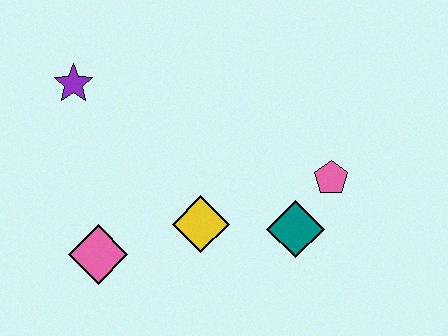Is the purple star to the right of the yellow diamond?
No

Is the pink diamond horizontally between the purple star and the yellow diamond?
Yes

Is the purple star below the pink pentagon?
No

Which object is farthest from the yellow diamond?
The purple star is farthest from the yellow diamond.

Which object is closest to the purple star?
The pink diamond is closest to the purple star.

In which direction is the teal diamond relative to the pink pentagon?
The teal diamond is below the pink pentagon.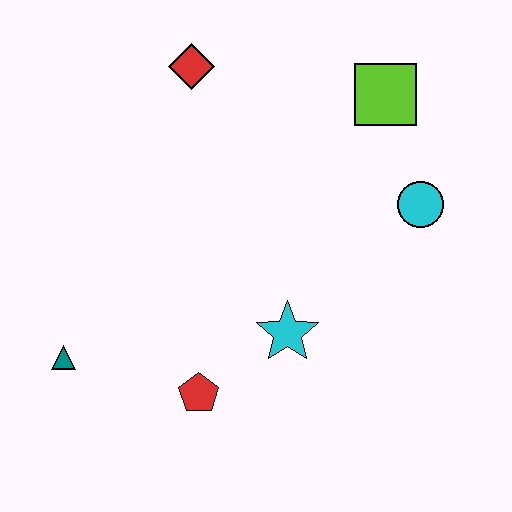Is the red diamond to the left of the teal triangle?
No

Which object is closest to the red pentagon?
The cyan star is closest to the red pentagon.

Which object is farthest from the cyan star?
The red diamond is farthest from the cyan star.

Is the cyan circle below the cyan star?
No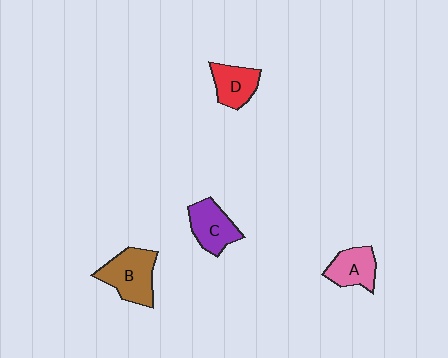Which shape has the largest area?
Shape B (brown).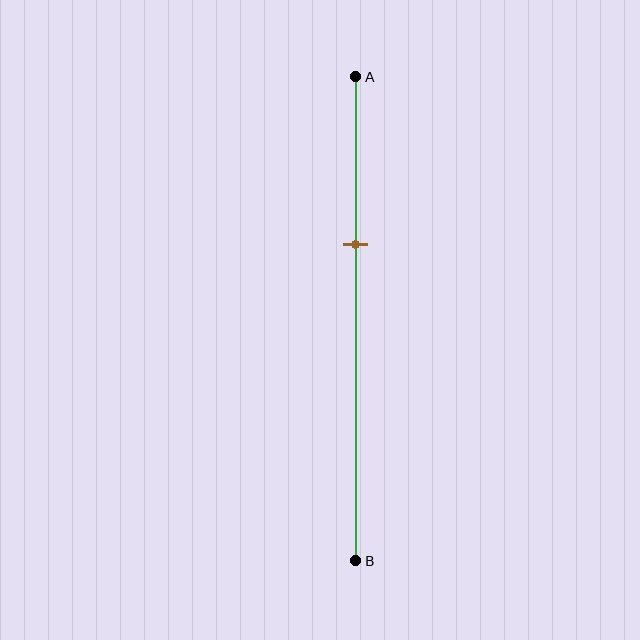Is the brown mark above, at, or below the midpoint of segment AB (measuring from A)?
The brown mark is above the midpoint of segment AB.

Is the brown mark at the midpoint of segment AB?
No, the mark is at about 35% from A, not at the 50% midpoint.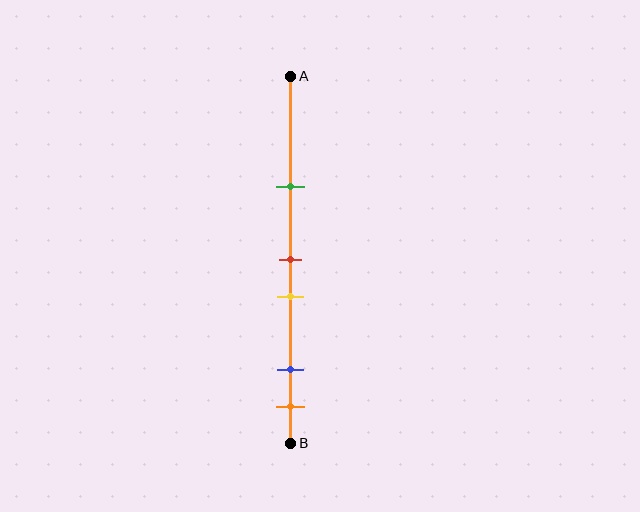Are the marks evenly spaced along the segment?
No, the marks are not evenly spaced.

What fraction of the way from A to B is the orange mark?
The orange mark is approximately 90% (0.9) of the way from A to B.